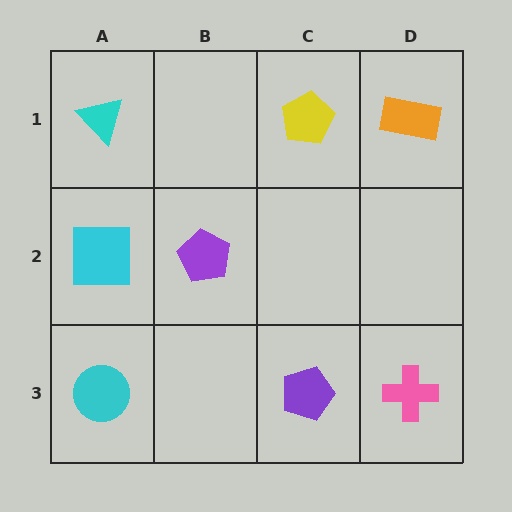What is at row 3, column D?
A pink cross.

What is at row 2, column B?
A purple pentagon.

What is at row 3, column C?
A purple pentagon.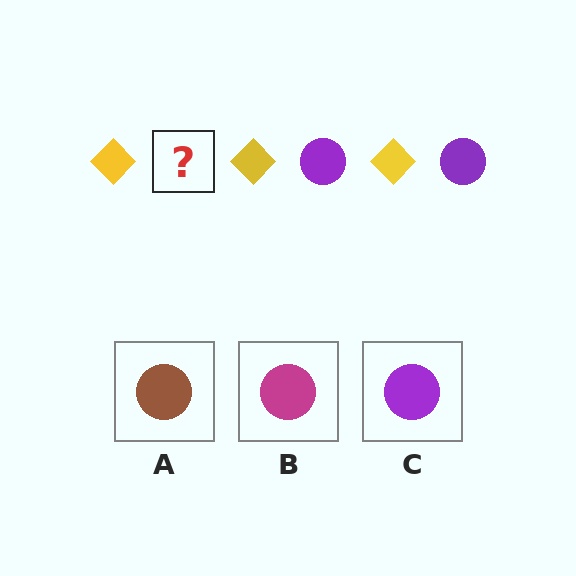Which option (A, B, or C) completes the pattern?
C.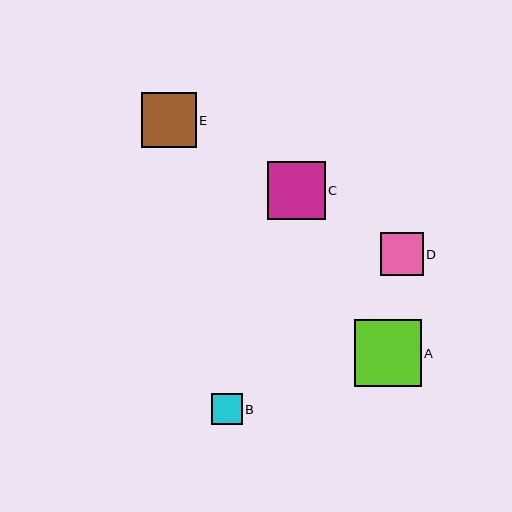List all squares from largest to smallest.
From largest to smallest: A, C, E, D, B.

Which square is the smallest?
Square B is the smallest with a size of approximately 31 pixels.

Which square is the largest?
Square A is the largest with a size of approximately 67 pixels.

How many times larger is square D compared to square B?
Square D is approximately 1.4 times the size of square B.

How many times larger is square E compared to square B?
Square E is approximately 1.8 times the size of square B.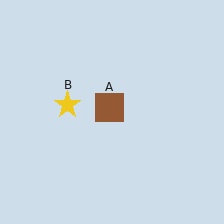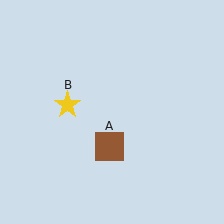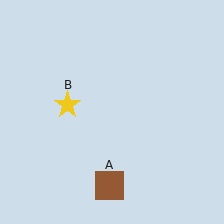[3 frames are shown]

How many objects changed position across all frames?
1 object changed position: brown square (object A).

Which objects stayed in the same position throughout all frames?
Yellow star (object B) remained stationary.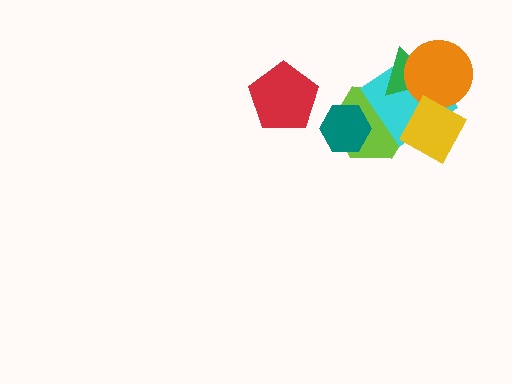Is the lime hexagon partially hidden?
Yes, it is partially covered by another shape.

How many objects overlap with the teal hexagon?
1 object overlaps with the teal hexagon.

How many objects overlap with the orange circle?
3 objects overlap with the orange circle.